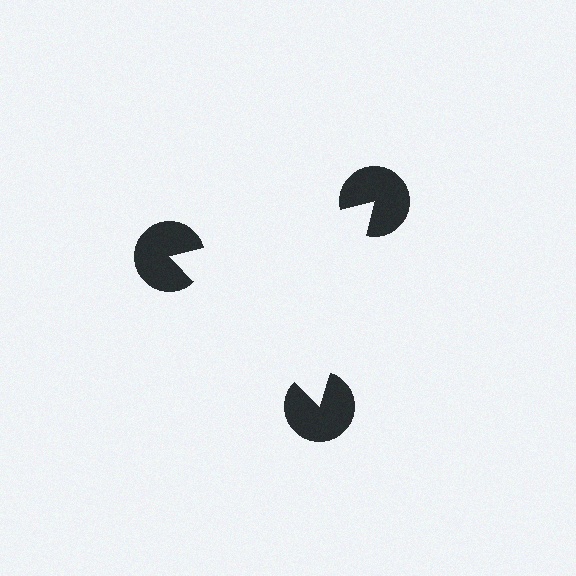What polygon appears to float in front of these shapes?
An illusory triangle — its edges are inferred from the aligned wedge cuts in the pac-man discs, not physically drawn.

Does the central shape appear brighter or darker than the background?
It typically appears slightly brighter than the background, even though no actual brightness change is drawn.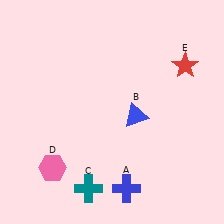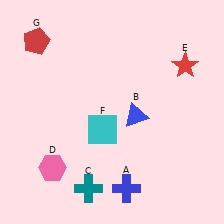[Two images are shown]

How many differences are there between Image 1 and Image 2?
There are 2 differences between the two images.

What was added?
A cyan square (F), a red pentagon (G) were added in Image 2.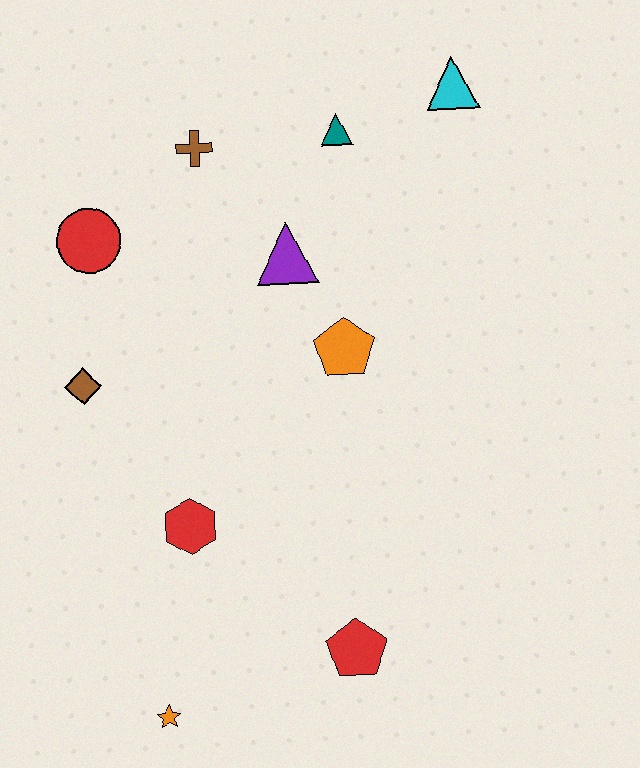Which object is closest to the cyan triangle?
The teal triangle is closest to the cyan triangle.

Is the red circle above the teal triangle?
No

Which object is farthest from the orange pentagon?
The orange star is farthest from the orange pentagon.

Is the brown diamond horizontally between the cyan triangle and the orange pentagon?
No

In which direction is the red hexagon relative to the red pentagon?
The red hexagon is to the left of the red pentagon.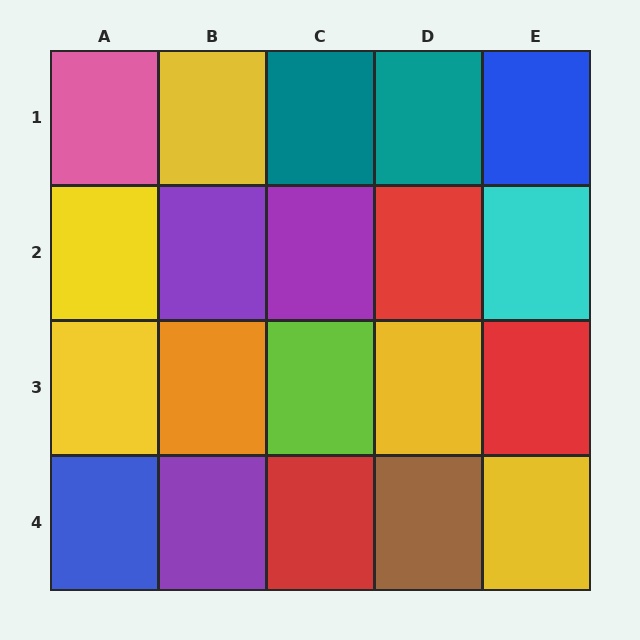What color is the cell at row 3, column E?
Red.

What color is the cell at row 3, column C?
Lime.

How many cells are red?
3 cells are red.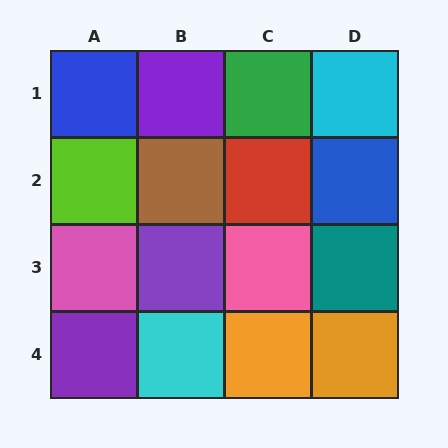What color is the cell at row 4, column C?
Orange.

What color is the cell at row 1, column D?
Cyan.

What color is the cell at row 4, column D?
Orange.